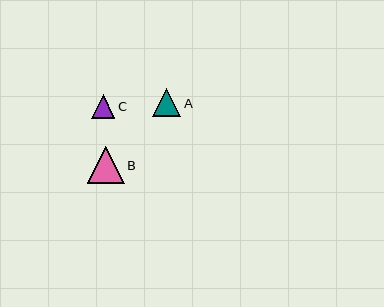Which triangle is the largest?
Triangle B is the largest with a size of approximately 36 pixels.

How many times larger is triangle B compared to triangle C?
Triangle B is approximately 1.6 times the size of triangle C.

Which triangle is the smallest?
Triangle C is the smallest with a size of approximately 23 pixels.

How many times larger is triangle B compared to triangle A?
Triangle B is approximately 1.3 times the size of triangle A.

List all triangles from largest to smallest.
From largest to smallest: B, A, C.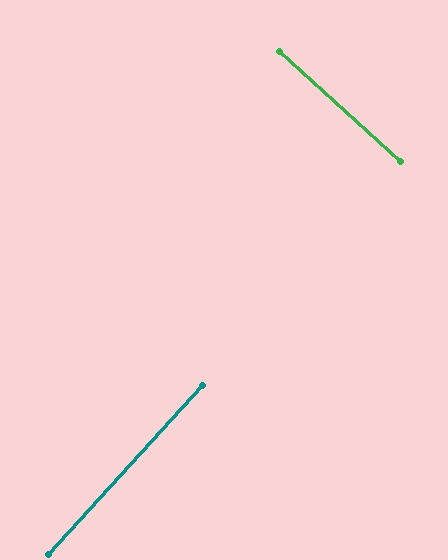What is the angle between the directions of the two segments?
Approximately 90 degrees.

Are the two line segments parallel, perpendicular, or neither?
Perpendicular — they meet at approximately 90°.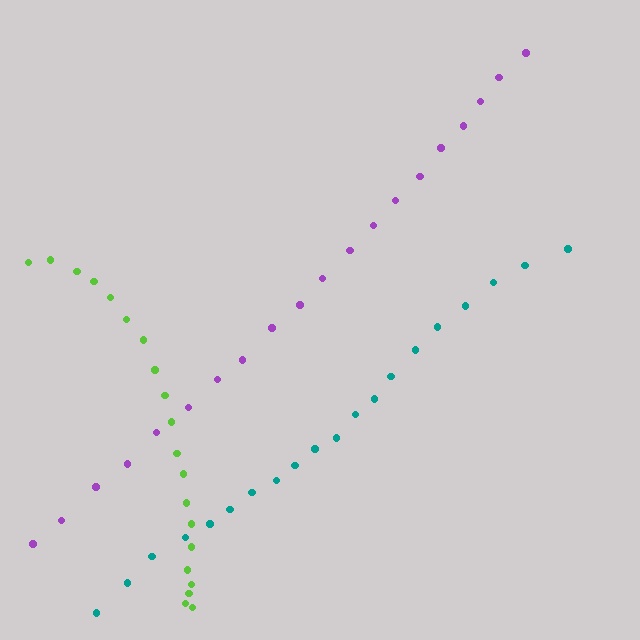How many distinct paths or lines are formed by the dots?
There are 3 distinct paths.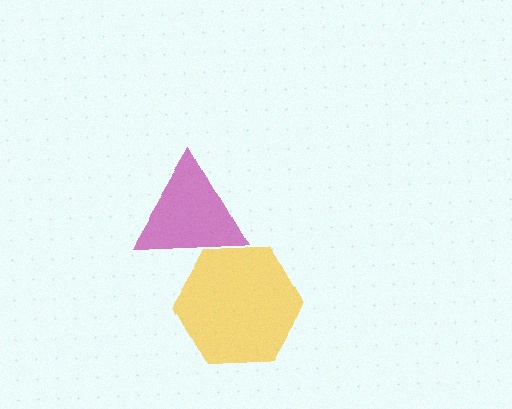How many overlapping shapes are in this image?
There are 2 overlapping shapes in the image.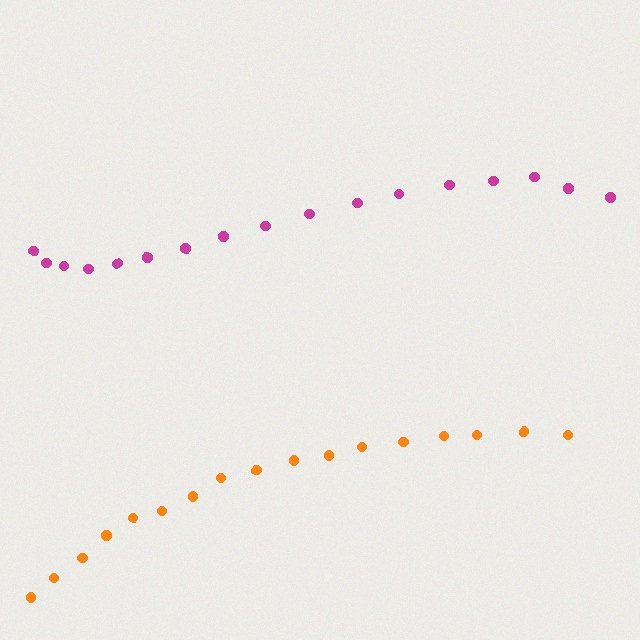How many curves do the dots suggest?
There are 2 distinct paths.